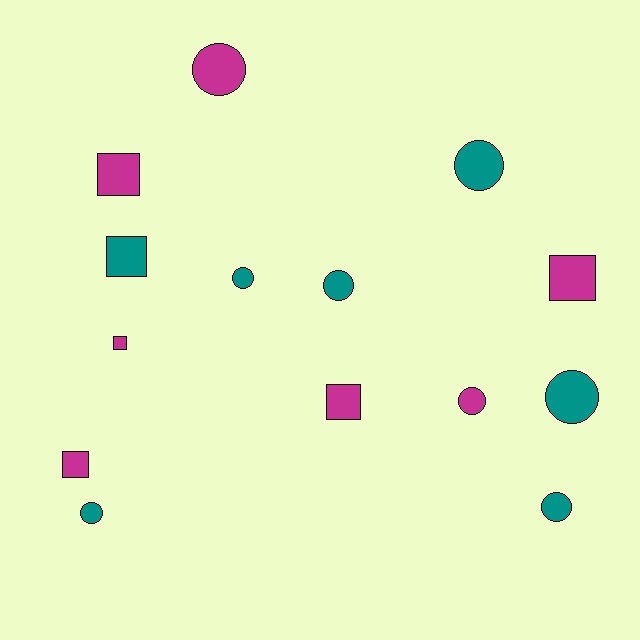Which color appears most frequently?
Magenta, with 7 objects.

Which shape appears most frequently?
Circle, with 8 objects.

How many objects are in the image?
There are 14 objects.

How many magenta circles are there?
There are 2 magenta circles.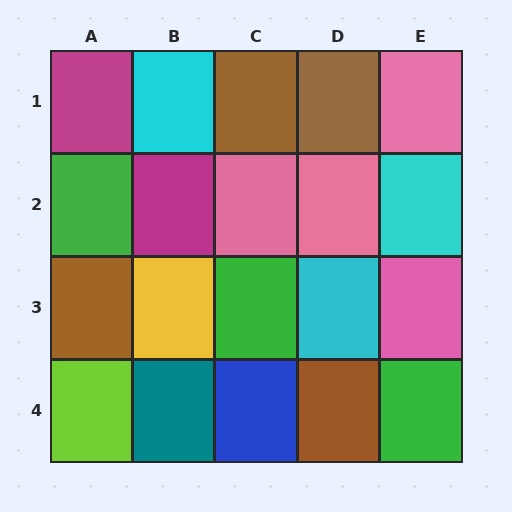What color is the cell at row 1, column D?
Brown.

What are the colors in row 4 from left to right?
Lime, teal, blue, brown, green.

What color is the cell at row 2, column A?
Green.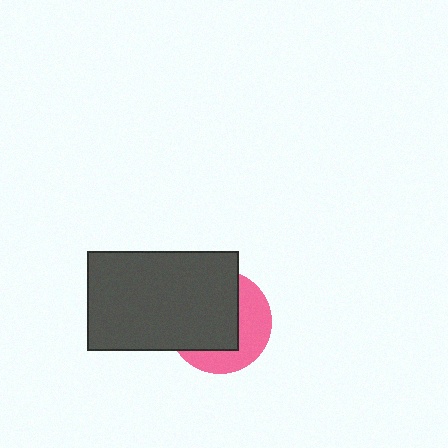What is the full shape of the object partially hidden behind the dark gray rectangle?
The partially hidden object is a pink circle.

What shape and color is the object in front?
The object in front is a dark gray rectangle.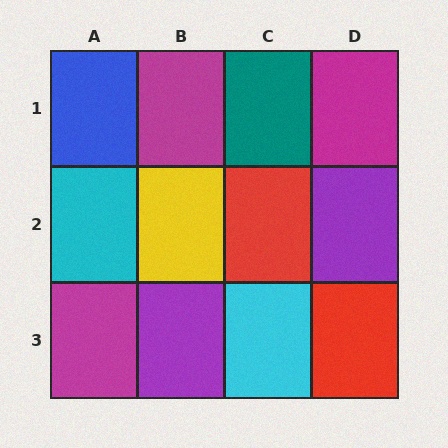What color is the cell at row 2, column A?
Cyan.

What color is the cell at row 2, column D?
Purple.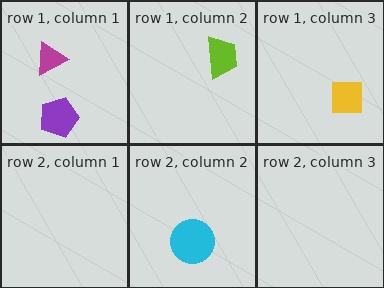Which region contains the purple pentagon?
The row 1, column 1 region.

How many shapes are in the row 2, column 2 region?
1.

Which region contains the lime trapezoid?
The row 1, column 2 region.